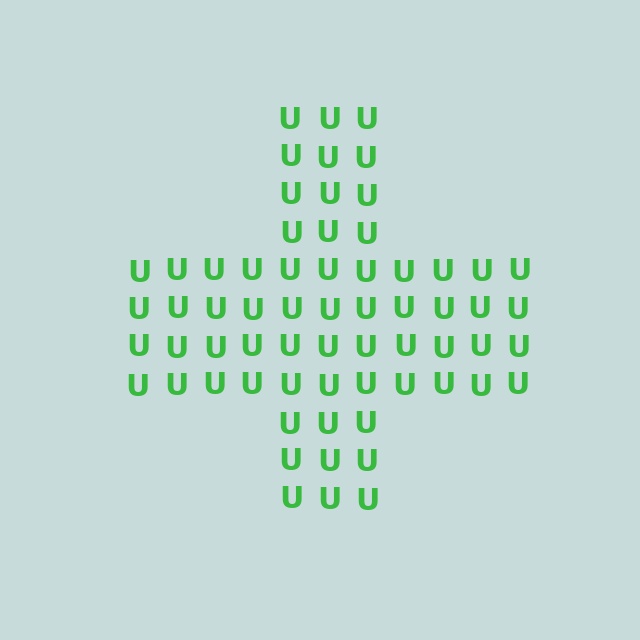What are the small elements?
The small elements are letter U's.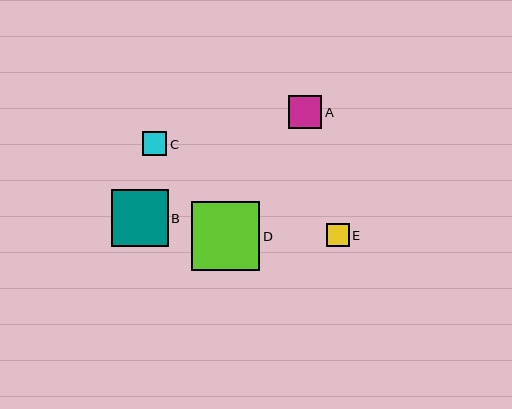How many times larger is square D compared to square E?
Square D is approximately 3.0 times the size of square E.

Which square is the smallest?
Square E is the smallest with a size of approximately 23 pixels.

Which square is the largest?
Square D is the largest with a size of approximately 69 pixels.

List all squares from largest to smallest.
From largest to smallest: D, B, A, C, E.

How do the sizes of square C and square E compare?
Square C and square E are approximately the same size.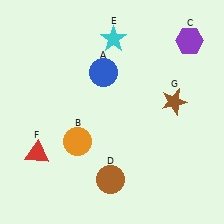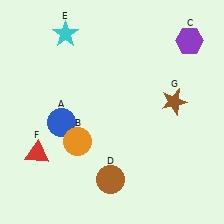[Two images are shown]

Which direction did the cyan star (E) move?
The cyan star (E) moved left.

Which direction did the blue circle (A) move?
The blue circle (A) moved down.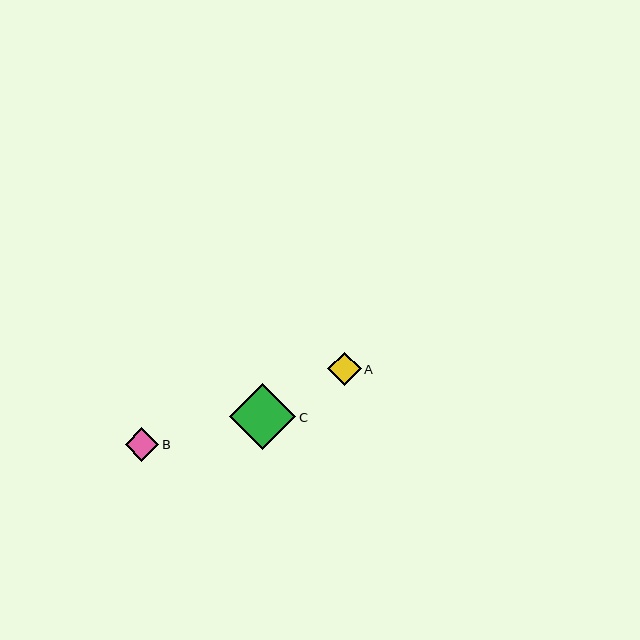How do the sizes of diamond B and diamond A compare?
Diamond B and diamond A are approximately the same size.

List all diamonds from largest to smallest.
From largest to smallest: C, B, A.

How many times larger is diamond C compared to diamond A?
Diamond C is approximately 2.0 times the size of diamond A.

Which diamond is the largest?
Diamond C is the largest with a size of approximately 66 pixels.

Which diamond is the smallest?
Diamond A is the smallest with a size of approximately 33 pixels.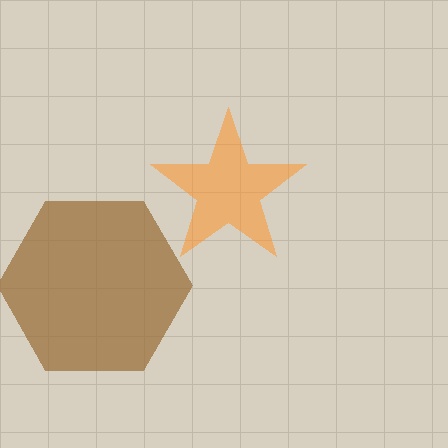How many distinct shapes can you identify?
There are 2 distinct shapes: a brown hexagon, an orange star.